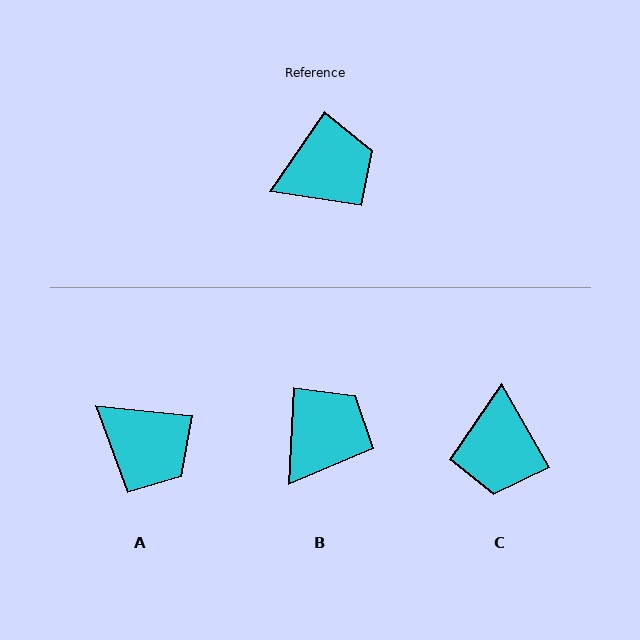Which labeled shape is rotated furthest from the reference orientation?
C, about 116 degrees away.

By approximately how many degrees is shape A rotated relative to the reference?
Approximately 61 degrees clockwise.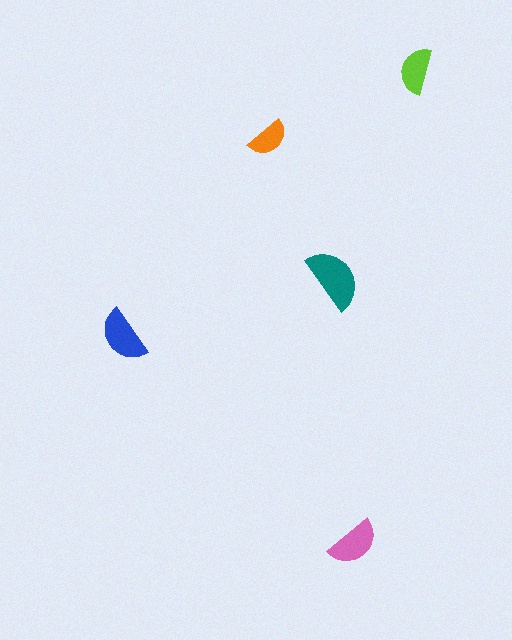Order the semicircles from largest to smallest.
the teal one, the blue one, the pink one, the lime one, the orange one.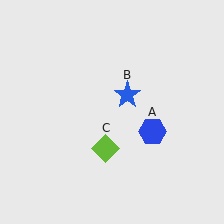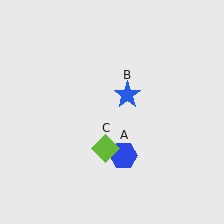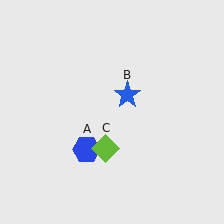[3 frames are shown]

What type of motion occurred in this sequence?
The blue hexagon (object A) rotated clockwise around the center of the scene.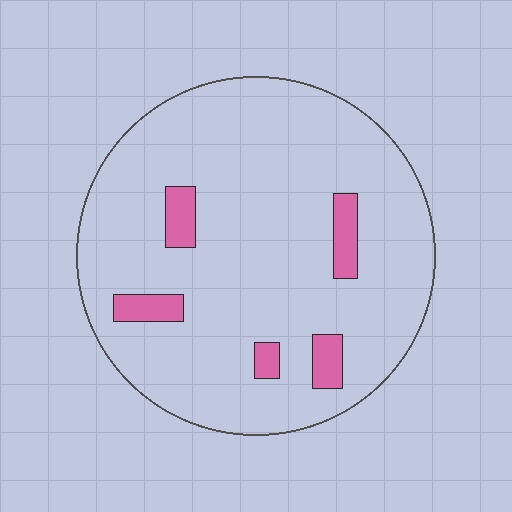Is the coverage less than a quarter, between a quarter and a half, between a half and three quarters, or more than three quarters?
Less than a quarter.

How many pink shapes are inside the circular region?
5.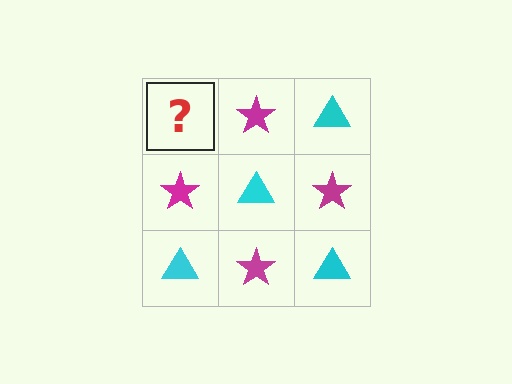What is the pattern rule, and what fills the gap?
The rule is that it alternates cyan triangle and magenta star in a checkerboard pattern. The gap should be filled with a cyan triangle.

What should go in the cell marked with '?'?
The missing cell should contain a cyan triangle.